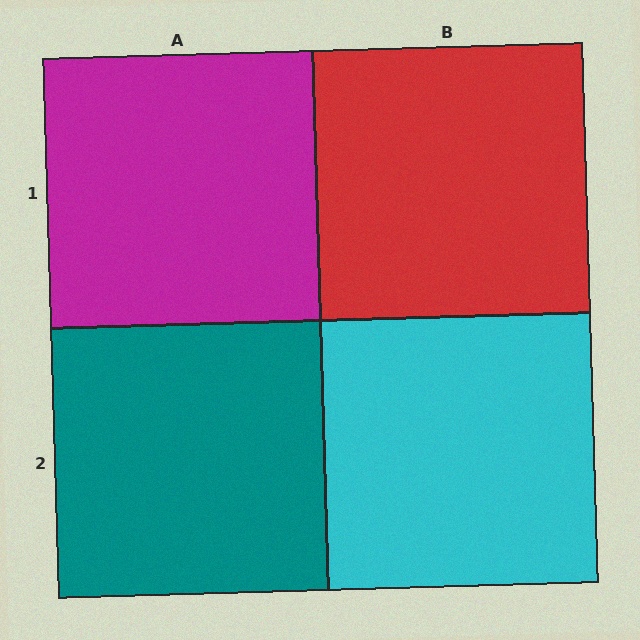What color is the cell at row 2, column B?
Cyan.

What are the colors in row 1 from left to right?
Magenta, red.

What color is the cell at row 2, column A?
Teal.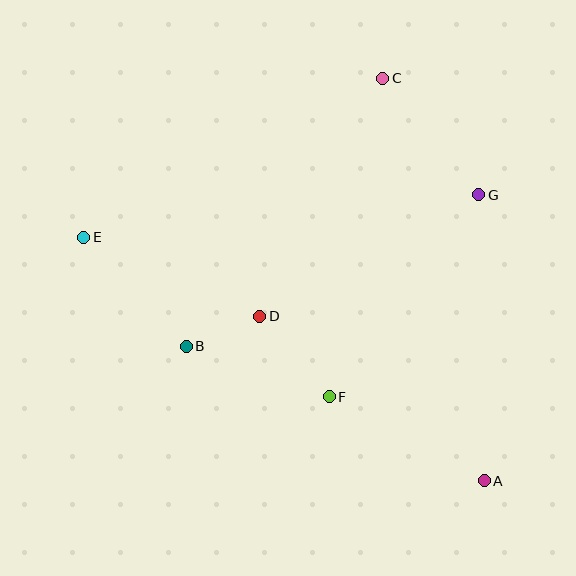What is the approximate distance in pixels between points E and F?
The distance between E and F is approximately 292 pixels.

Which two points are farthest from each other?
Points A and E are farthest from each other.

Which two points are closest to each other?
Points B and D are closest to each other.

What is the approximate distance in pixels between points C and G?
The distance between C and G is approximately 151 pixels.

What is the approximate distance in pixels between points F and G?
The distance between F and G is approximately 251 pixels.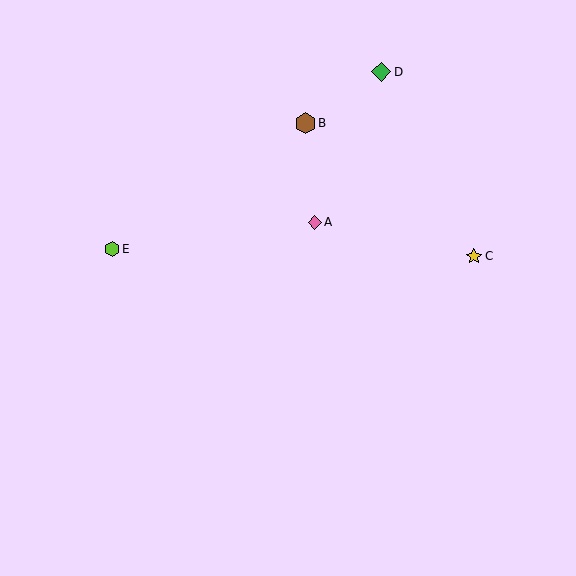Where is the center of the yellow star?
The center of the yellow star is at (474, 256).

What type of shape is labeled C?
Shape C is a yellow star.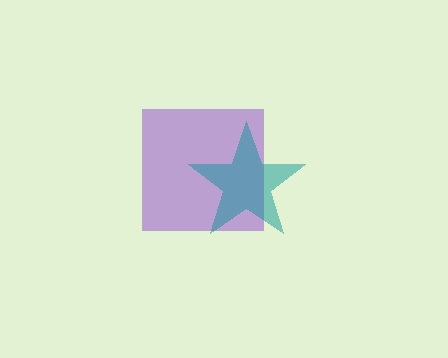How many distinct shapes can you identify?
There are 2 distinct shapes: a purple square, a teal star.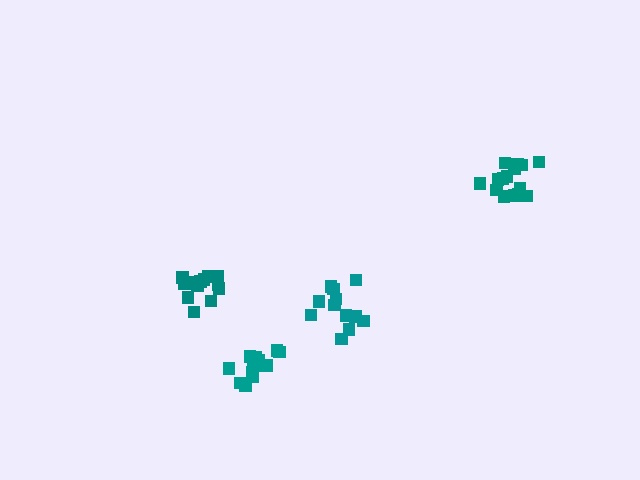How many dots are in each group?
Group 1: 15 dots, Group 2: 14 dots, Group 3: 12 dots, Group 4: 15 dots (56 total).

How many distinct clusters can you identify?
There are 4 distinct clusters.